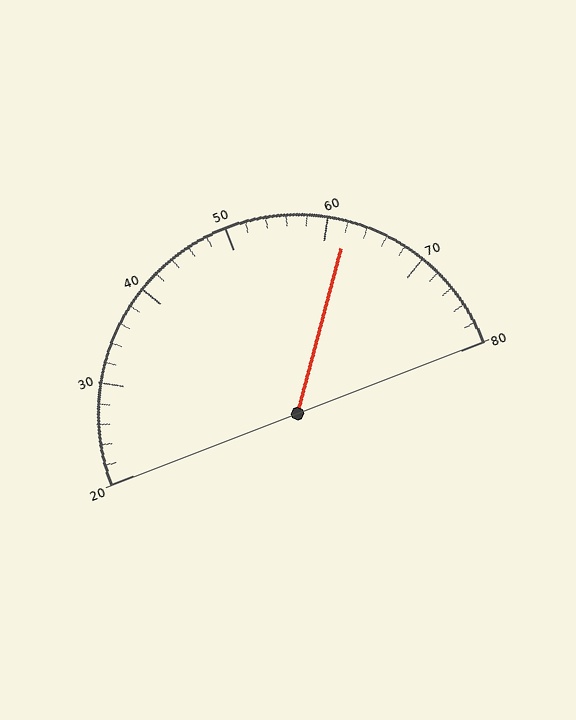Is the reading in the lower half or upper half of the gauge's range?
The reading is in the upper half of the range (20 to 80).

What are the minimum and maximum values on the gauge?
The gauge ranges from 20 to 80.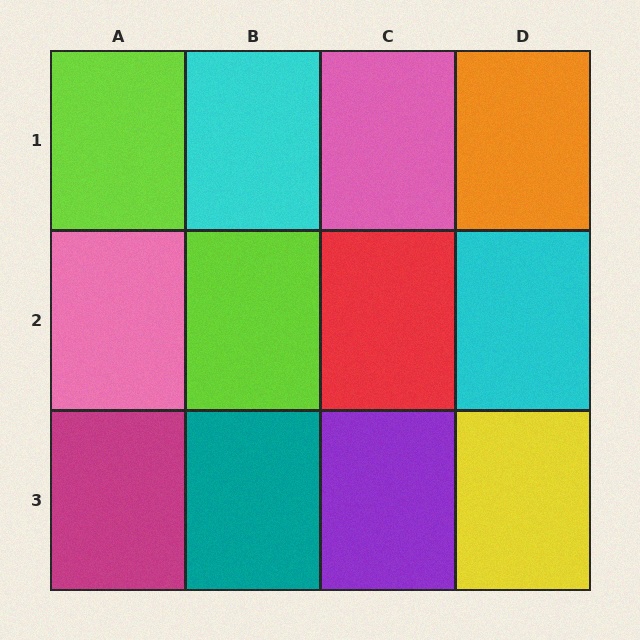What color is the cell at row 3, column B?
Teal.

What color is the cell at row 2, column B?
Lime.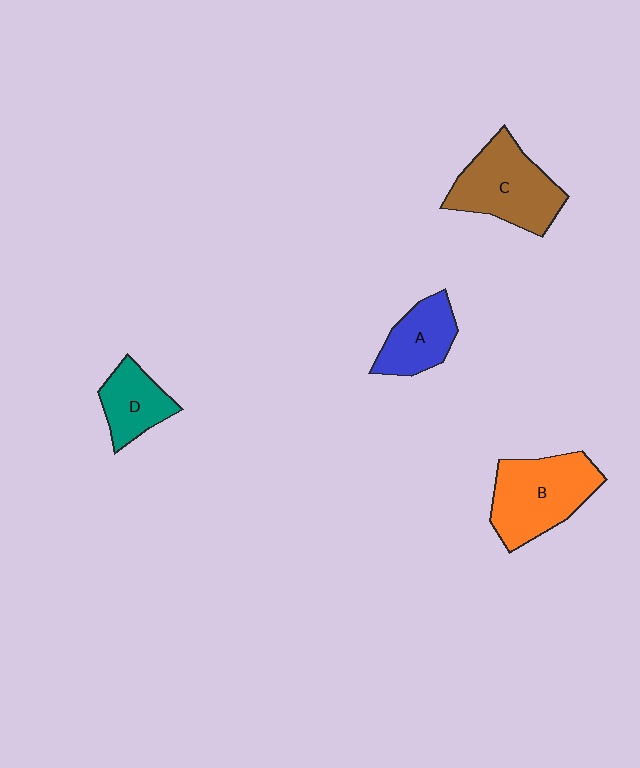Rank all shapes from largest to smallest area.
From largest to smallest: B (orange), C (brown), A (blue), D (teal).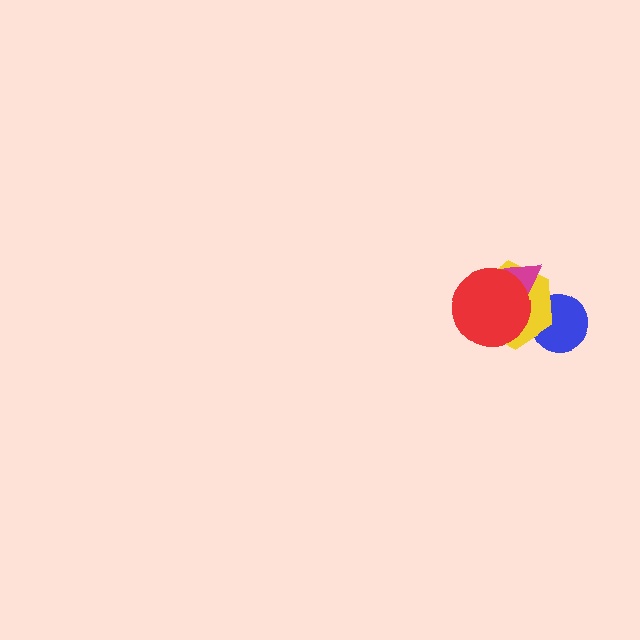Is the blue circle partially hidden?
Yes, it is partially covered by another shape.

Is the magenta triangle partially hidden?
Yes, it is partially covered by another shape.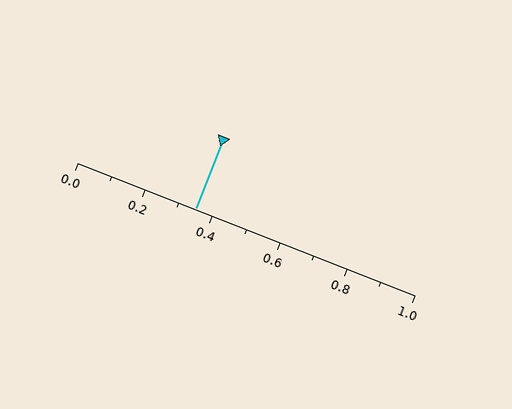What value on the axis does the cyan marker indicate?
The marker indicates approximately 0.35.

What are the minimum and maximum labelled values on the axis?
The axis runs from 0.0 to 1.0.